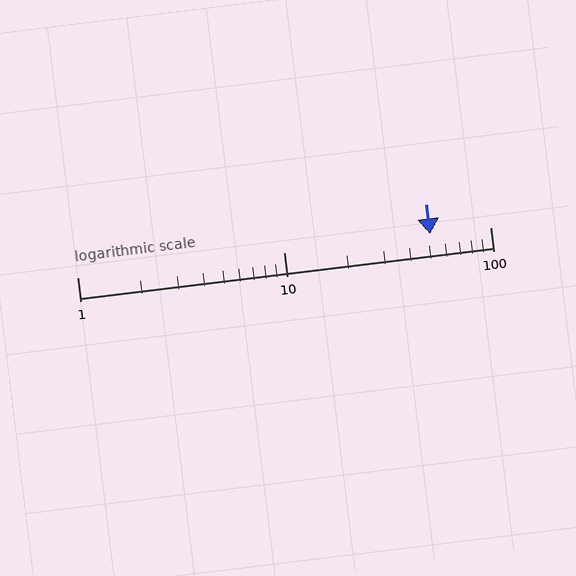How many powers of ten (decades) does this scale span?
The scale spans 2 decades, from 1 to 100.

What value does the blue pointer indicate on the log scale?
The pointer indicates approximately 51.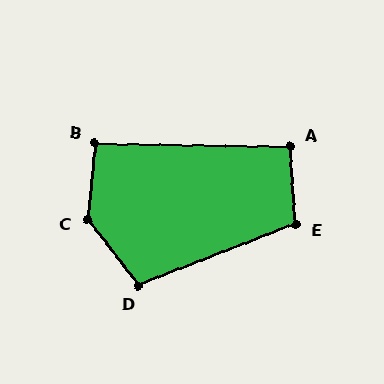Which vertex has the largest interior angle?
C, at approximately 137 degrees.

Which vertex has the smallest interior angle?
A, at approximately 95 degrees.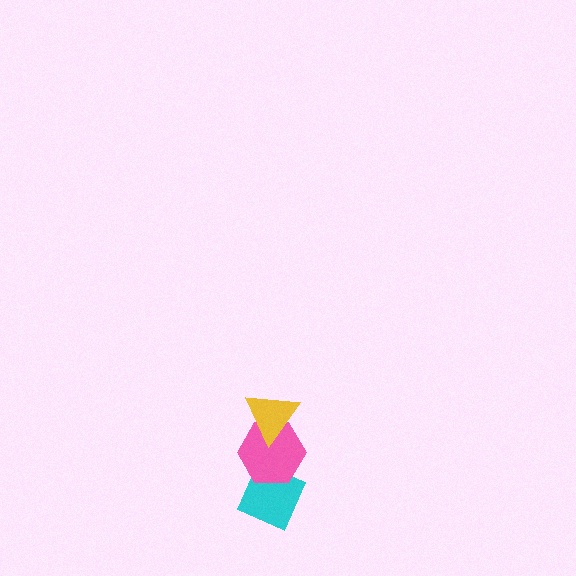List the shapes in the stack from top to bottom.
From top to bottom: the yellow triangle, the pink hexagon, the cyan diamond.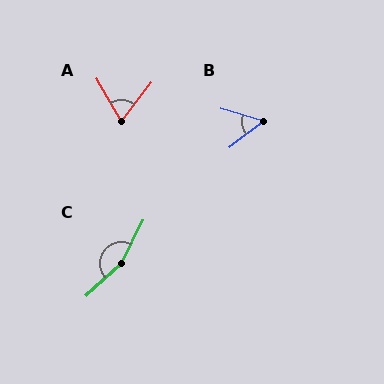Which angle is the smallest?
B, at approximately 55 degrees.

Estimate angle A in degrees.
Approximately 68 degrees.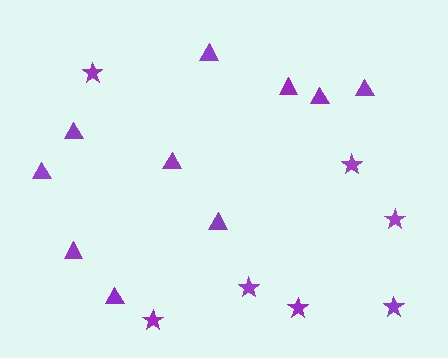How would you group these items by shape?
There are 2 groups: one group of triangles (10) and one group of stars (7).